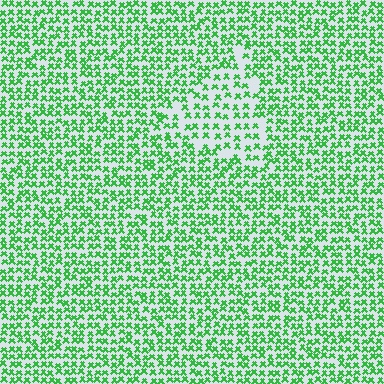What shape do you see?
I see a triangle.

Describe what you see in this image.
The image contains small green elements arranged at two different densities. A triangle-shaped region is visible where the elements are less densely packed than the surrounding area.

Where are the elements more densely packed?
The elements are more densely packed outside the triangle boundary.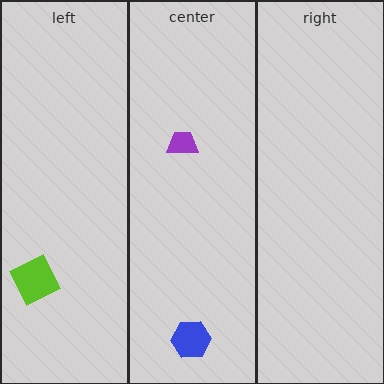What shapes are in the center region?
The blue hexagon, the purple trapezoid.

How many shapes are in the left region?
1.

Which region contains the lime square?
The left region.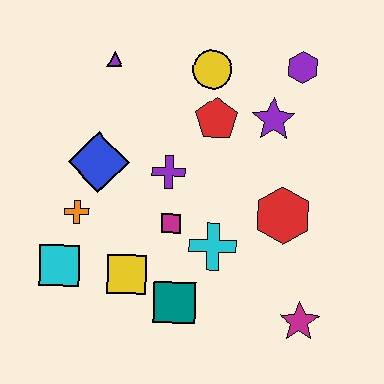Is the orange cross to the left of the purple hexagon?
Yes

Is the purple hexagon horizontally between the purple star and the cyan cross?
No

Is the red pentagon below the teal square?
No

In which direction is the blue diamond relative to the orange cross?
The blue diamond is above the orange cross.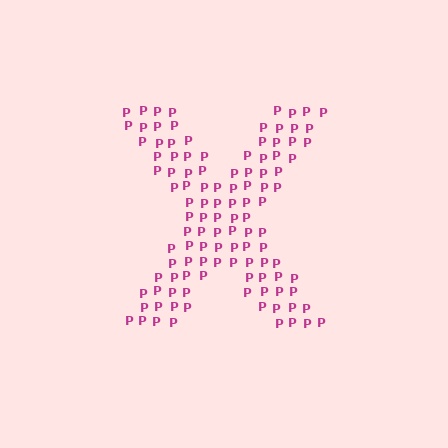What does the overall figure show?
The overall figure shows the letter X.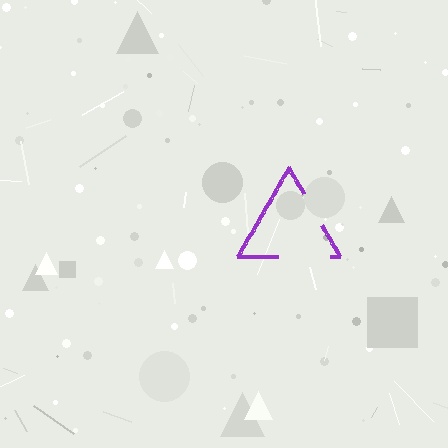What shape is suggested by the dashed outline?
The dashed outline suggests a triangle.